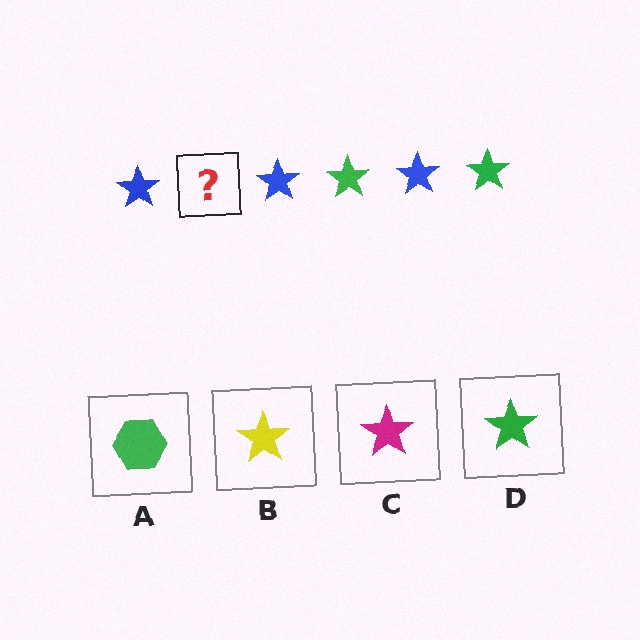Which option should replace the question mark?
Option D.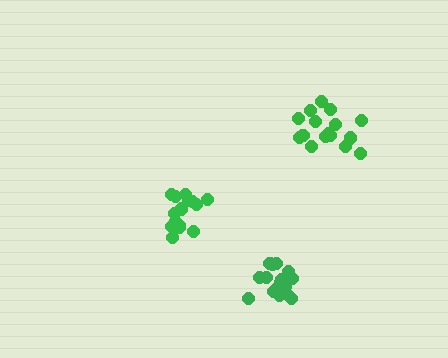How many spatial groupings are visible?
There are 3 spatial groupings.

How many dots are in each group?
Group 1: 15 dots, Group 2: 18 dots, Group 3: 17 dots (50 total).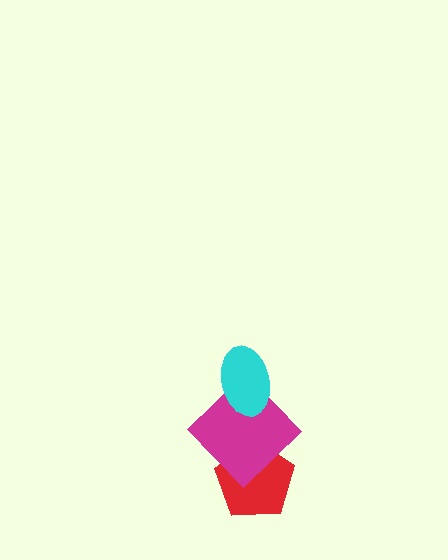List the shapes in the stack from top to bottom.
From top to bottom: the cyan ellipse, the magenta diamond, the red pentagon.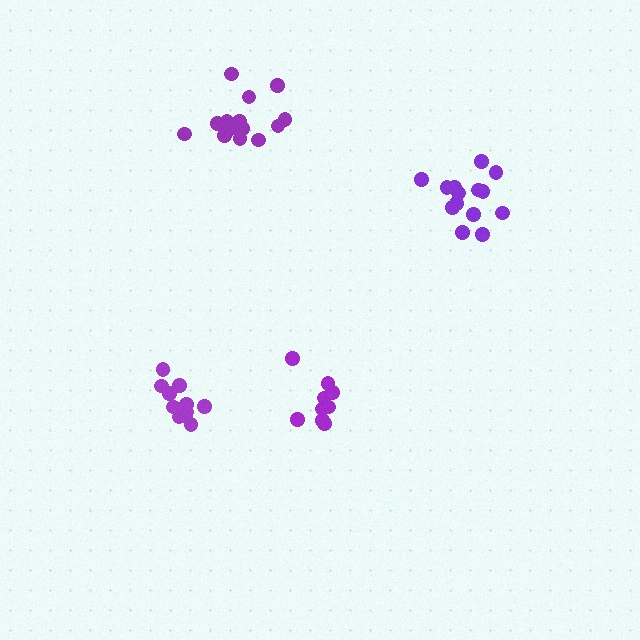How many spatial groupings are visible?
There are 4 spatial groupings.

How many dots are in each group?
Group 1: 14 dots, Group 2: 12 dots, Group 3: 14 dots, Group 4: 9 dots (49 total).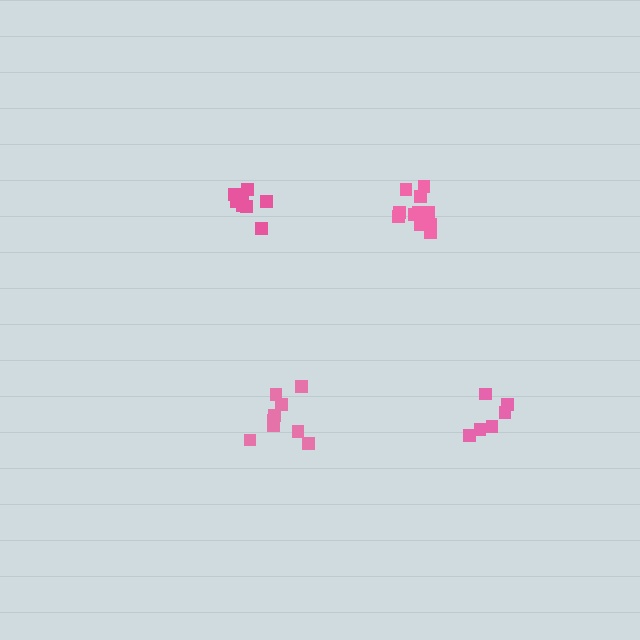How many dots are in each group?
Group 1: 8 dots, Group 2: 6 dots, Group 3: 9 dots, Group 4: 11 dots (34 total).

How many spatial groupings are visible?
There are 4 spatial groupings.